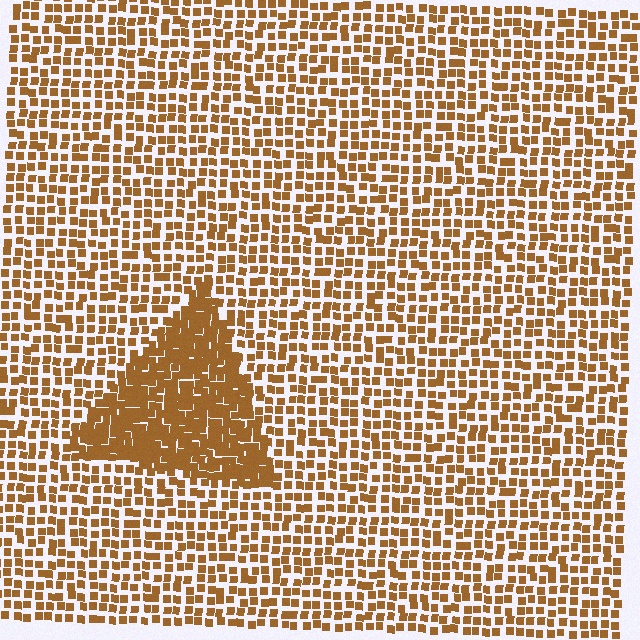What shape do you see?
I see a triangle.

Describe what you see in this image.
The image contains small brown elements arranged at two different densities. A triangle-shaped region is visible where the elements are more densely packed than the surrounding area.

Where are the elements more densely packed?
The elements are more densely packed inside the triangle boundary.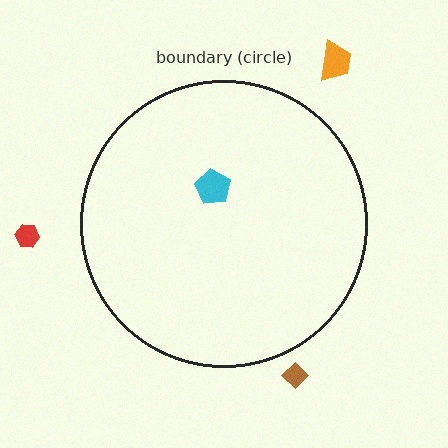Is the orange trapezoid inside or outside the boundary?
Outside.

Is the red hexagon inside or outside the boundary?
Outside.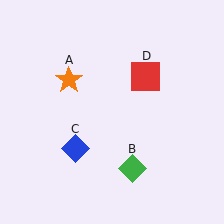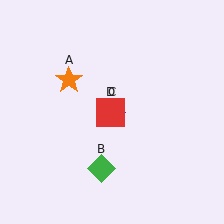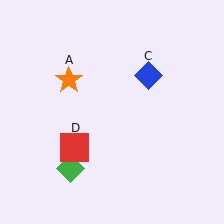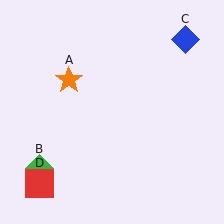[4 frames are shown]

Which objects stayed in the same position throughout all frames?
Orange star (object A) remained stationary.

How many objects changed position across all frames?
3 objects changed position: green diamond (object B), blue diamond (object C), red square (object D).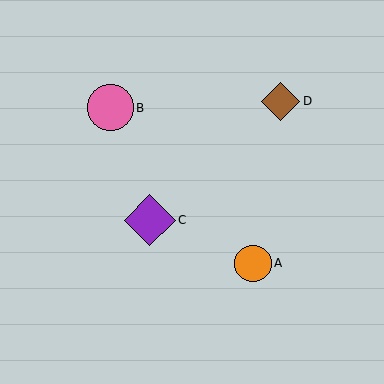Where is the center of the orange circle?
The center of the orange circle is at (253, 263).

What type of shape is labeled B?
Shape B is a pink circle.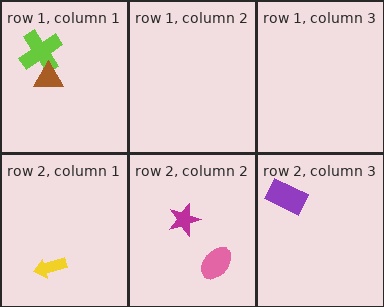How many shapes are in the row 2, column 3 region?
1.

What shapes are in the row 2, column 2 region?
The pink ellipse, the magenta star.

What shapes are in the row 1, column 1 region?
The lime cross, the brown triangle.